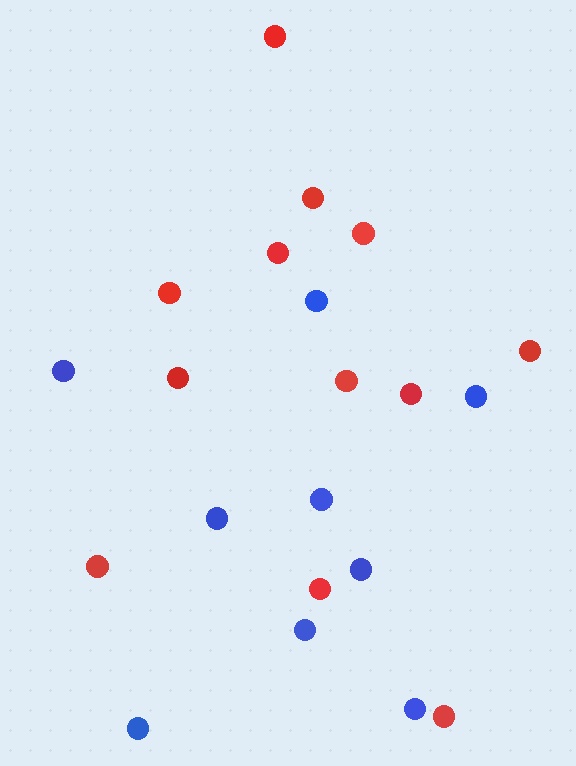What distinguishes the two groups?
There are 2 groups: one group of blue circles (9) and one group of red circles (12).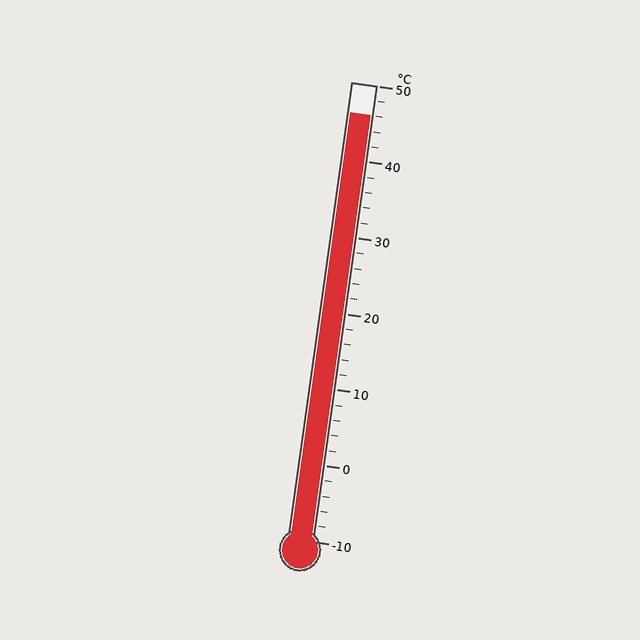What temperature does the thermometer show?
The thermometer shows approximately 46°C.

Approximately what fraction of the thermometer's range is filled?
The thermometer is filled to approximately 95% of its range.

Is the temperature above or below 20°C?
The temperature is above 20°C.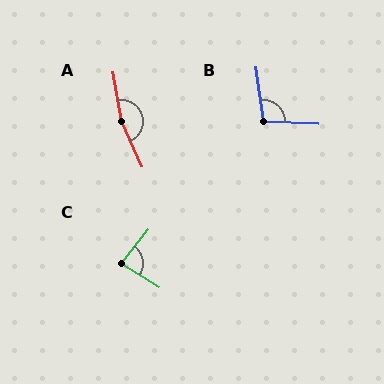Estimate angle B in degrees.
Approximately 101 degrees.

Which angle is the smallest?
C, at approximately 84 degrees.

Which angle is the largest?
A, at approximately 166 degrees.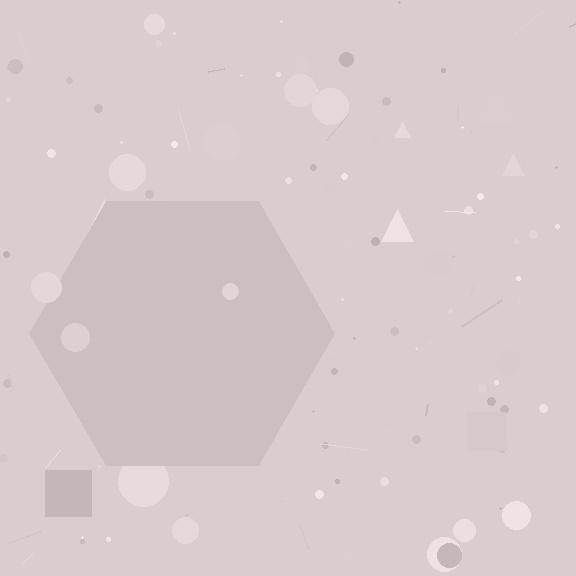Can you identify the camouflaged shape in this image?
The camouflaged shape is a hexagon.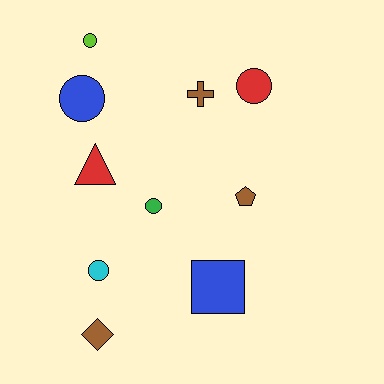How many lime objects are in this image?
There is 1 lime object.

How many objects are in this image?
There are 10 objects.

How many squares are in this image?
There is 1 square.